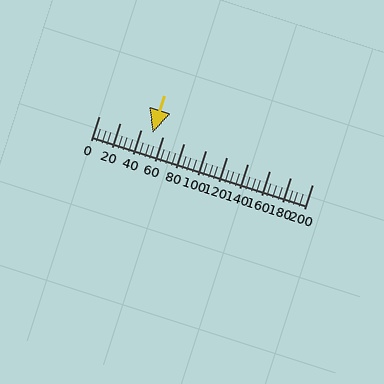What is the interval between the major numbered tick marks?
The major tick marks are spaced 20 units apart.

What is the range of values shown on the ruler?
The ruler shows values from 0 to 200.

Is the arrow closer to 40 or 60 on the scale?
The arrow is closer to 60.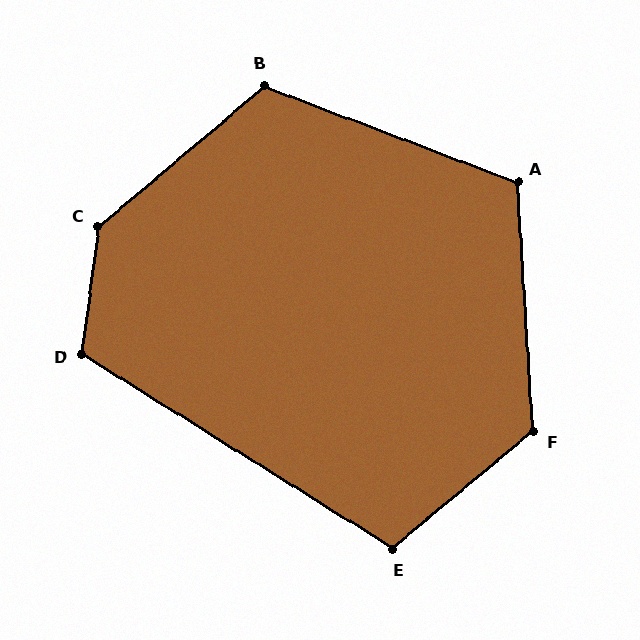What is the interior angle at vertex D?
Approximately 115 degrees (obtuse).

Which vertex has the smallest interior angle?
E, at approximately 108 degrees.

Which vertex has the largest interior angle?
C, at approximately 138 degrees.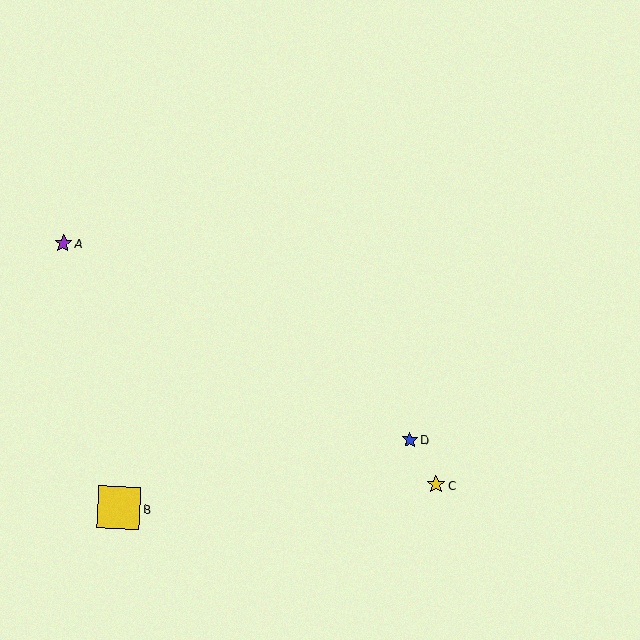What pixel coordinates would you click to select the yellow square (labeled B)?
Click at (119, 508) to select the yellow square B.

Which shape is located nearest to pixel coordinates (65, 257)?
The purple star (labeled A) at (63, 243) is nearest to that location.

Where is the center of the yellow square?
The center of the yellow square is at (119, 508).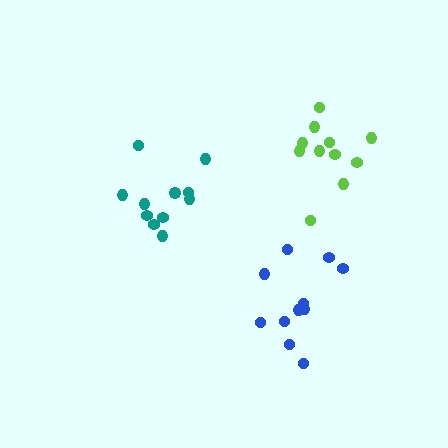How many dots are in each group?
Group 1: 11 dots, Group 2: 11 dots, Group 3: 11 dots (33 total).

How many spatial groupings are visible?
There are 3 spatial groupings.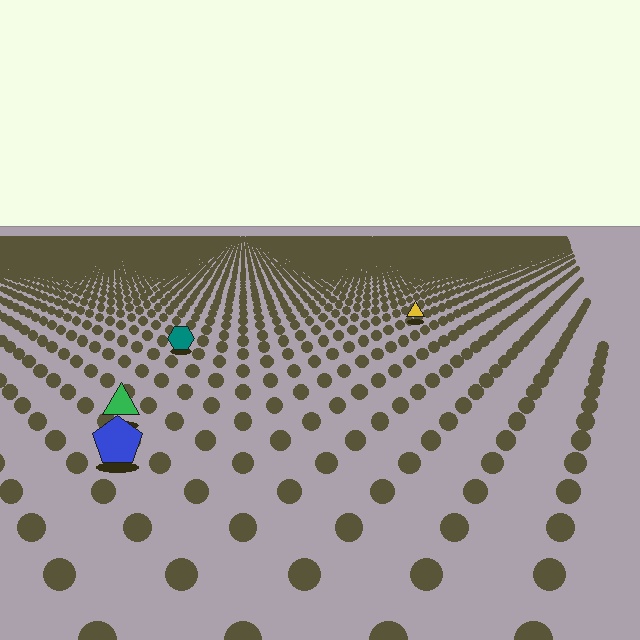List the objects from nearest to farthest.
From nearest to farthest: the blue pentagon, the green triangle, the teal hexagon, the yellow triangle.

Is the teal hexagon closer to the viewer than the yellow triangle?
Yes. The teal hexagon is closer — you can tell from the texture gradient: the ground texture is coarser near it.